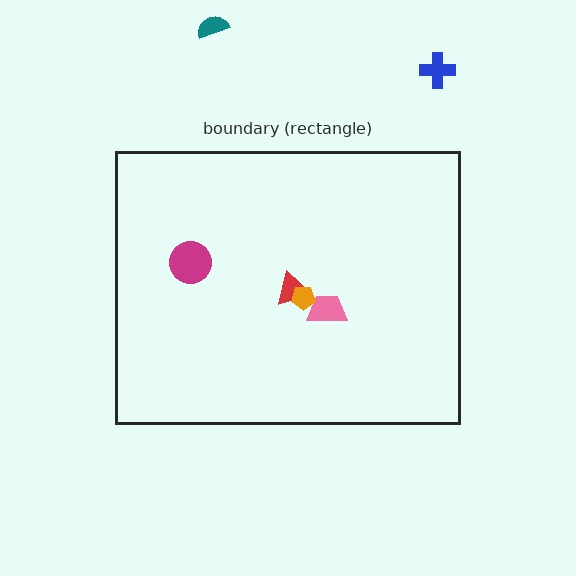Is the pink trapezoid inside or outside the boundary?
Inside.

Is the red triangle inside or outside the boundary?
Inside.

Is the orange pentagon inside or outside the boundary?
Inside.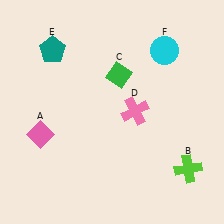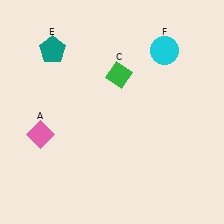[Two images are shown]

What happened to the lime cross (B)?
The lime cross (B) was removed in Image 2. It was in the bottom-right area of Image 1.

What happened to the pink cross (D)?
The pink cross (D) was removed in Image 2. It was in the top-right area of Image 1.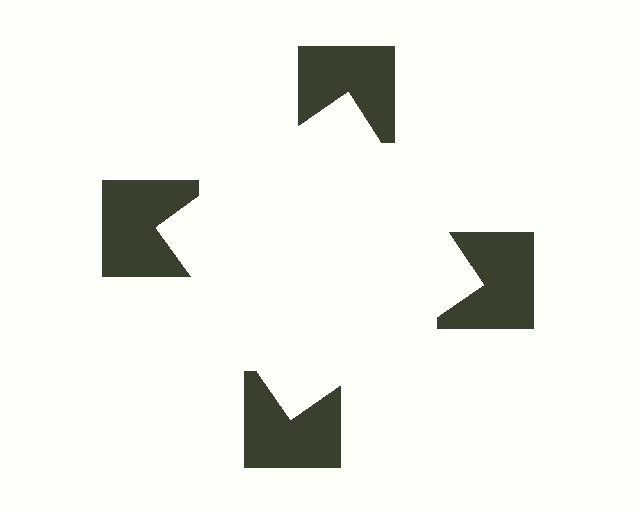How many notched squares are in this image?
There are 4 — one at each vertex of the illusory square.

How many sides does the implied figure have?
4 sides.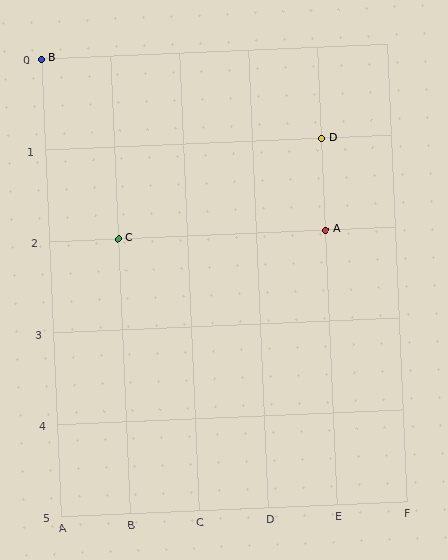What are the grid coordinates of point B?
Point B is at grid coordinates (A, 0).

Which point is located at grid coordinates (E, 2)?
Point A is at (E, 2).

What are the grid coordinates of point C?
Point C is at grid coordinates (B, 2).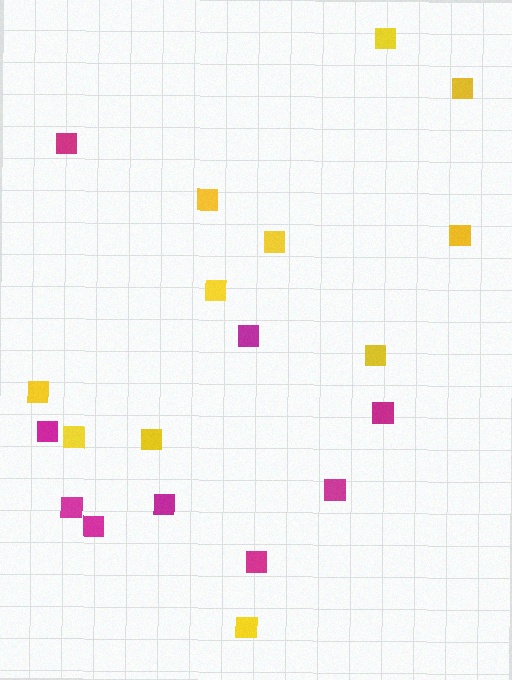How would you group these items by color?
There are 2 groups: one group of yellow squares (11) and one group of magenta squares (9).